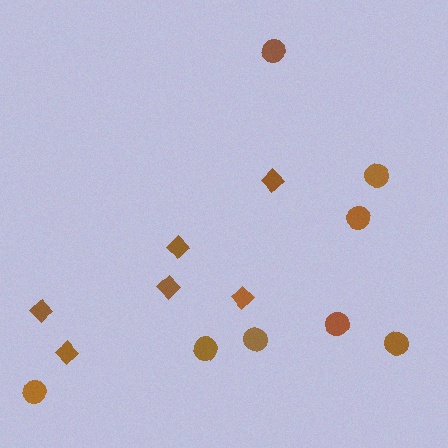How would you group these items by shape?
There are 2 groups: one group of circles (8) and one group of diamonds (6).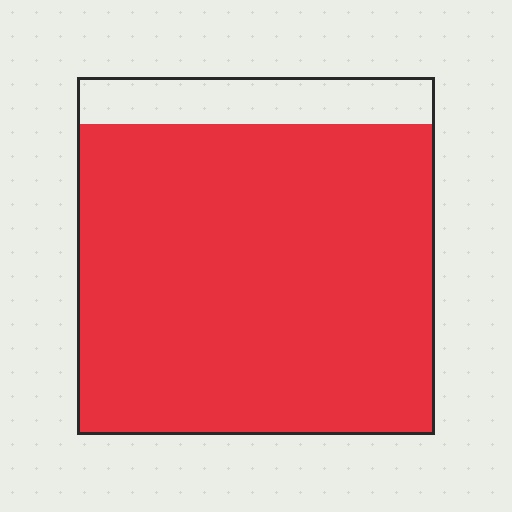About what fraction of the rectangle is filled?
About seven eighths (7/8).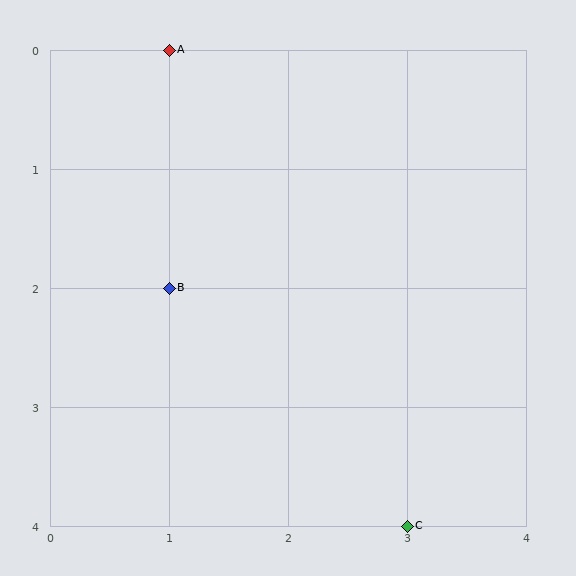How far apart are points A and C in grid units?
Points A and C are 2 columns and 4 rows apart (about 4.5 grid units diagonally).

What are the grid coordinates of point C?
Point C is at grid coordinates (3, 4).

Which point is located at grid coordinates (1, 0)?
Point A is at (1, 0).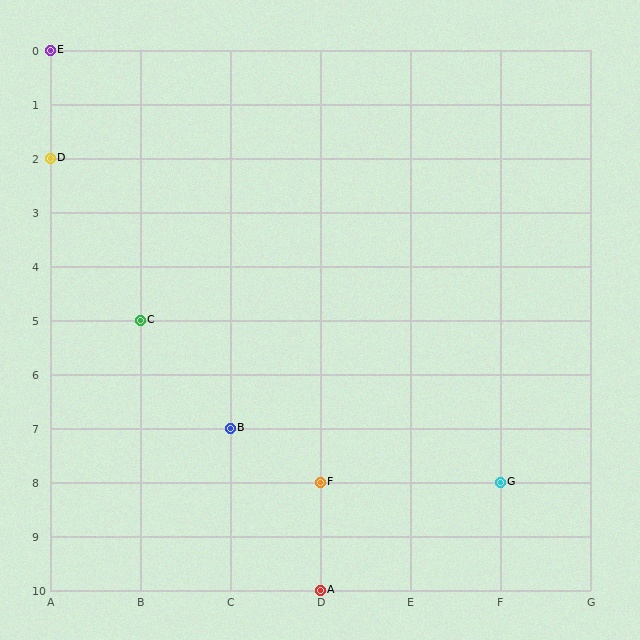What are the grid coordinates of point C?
Point C is at grid coordinates (B, 5).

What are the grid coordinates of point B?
Point B is at grid coordinates (C, 7).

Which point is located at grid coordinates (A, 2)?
Point D is at (A, 2).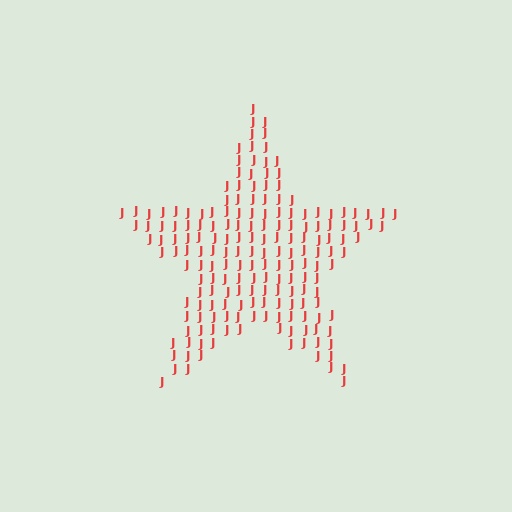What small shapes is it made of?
It is made of small letter J's.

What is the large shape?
The large shape is a star.